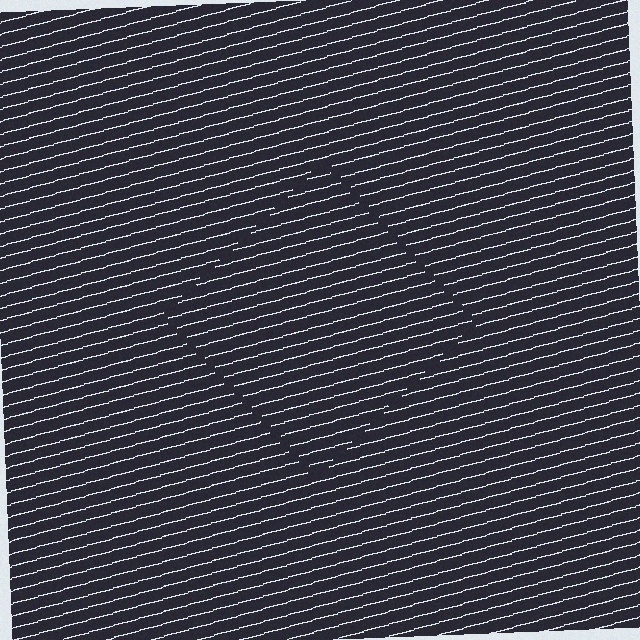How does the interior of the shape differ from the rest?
The interior of the shape contains the same grating, shifted by half a period — the contour is defined by the phase discontinuity where line-ends from the inner and outer gratings abut.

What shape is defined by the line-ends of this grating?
An illusory square. The interior of the shape contains the same grating, shifted by half a period — the contour is defined by the phase discontinuity where line-ends from the inner and outer gratings abut.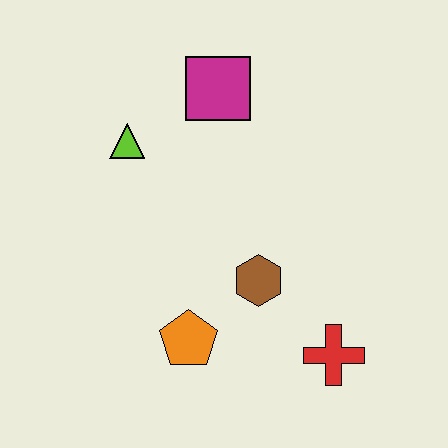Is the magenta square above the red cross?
Yes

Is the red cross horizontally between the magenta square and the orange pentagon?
No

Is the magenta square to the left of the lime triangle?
No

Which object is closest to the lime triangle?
The magenta square is closest to the lime triangle.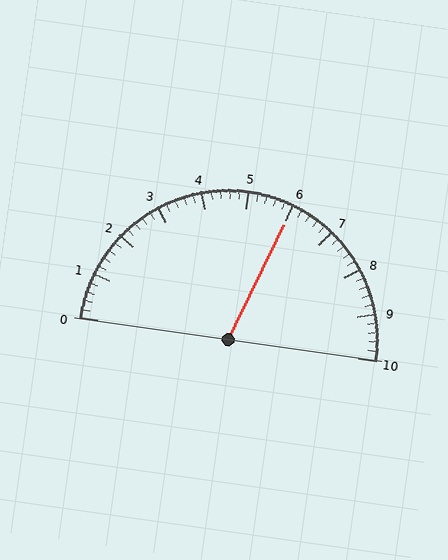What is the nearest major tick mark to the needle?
The nearest major tick mark is 6.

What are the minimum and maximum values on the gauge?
The gauge ranges from 0 to 10.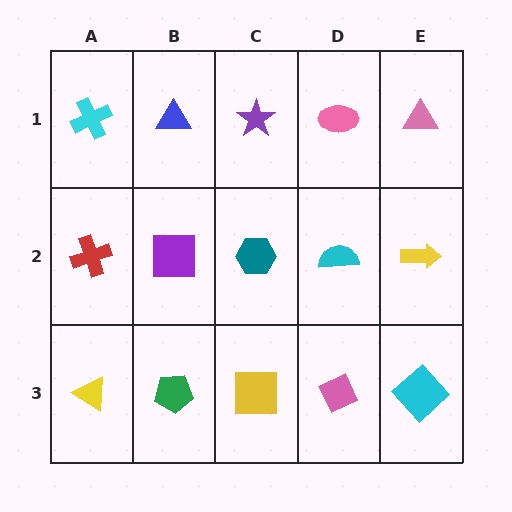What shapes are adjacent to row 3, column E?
A yellow arrow (row 2, column E), a pink diamond (row 3, column D).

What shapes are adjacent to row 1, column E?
A yellow arrow (row 2, column E), a pink ellipse (row 1, column D).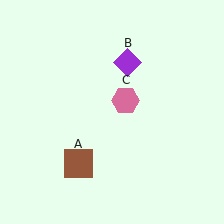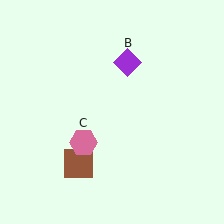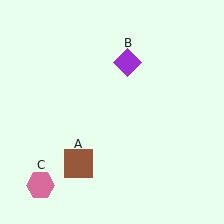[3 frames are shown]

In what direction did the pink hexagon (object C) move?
The pink hexagon (object C) moved down and to the left.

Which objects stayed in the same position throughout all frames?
Brown square (object A) and purple diamond (object B) remained stationary.